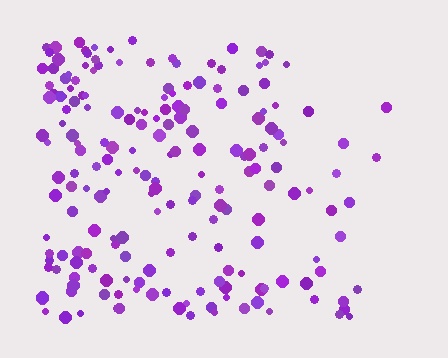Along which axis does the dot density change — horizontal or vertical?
Horizontal.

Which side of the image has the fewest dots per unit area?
The right.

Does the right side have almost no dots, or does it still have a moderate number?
Still a moderate number, just noticeably fewer than the left.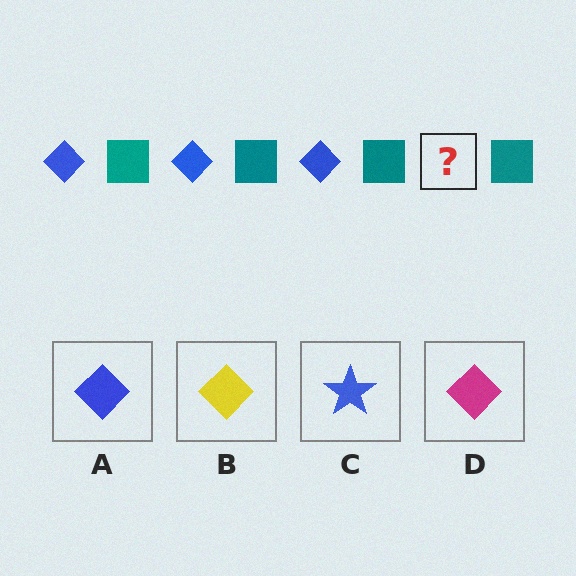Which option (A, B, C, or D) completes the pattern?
A.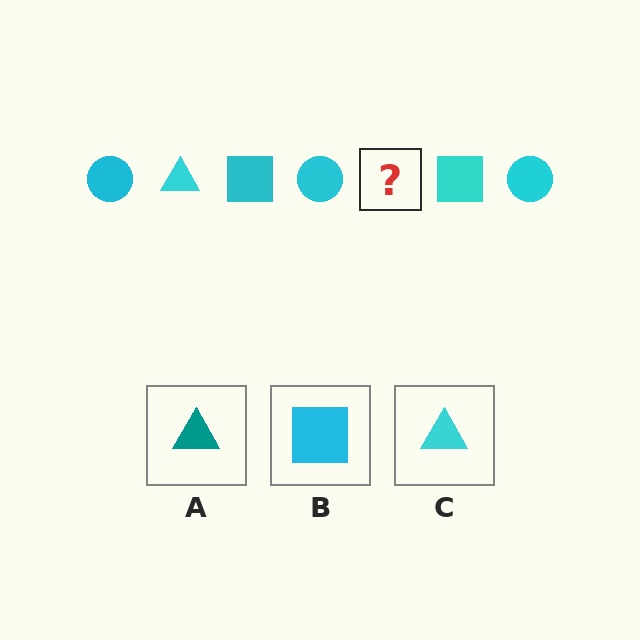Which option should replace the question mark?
Option C.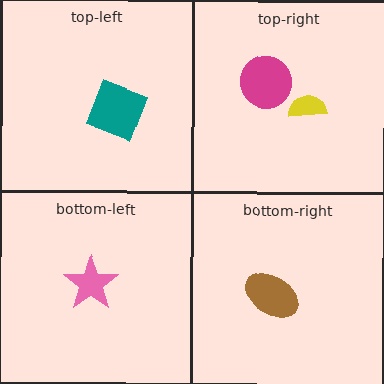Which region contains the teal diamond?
The top-left region.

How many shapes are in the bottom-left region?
1.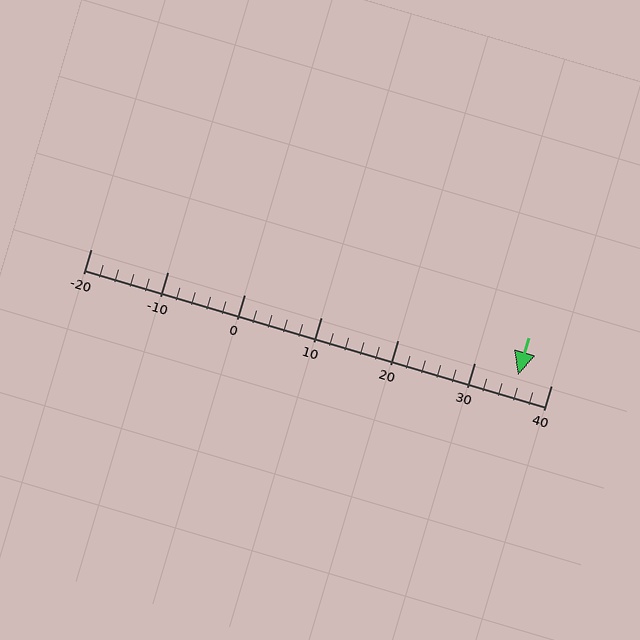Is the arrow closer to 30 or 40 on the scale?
The arrow is closer to 40.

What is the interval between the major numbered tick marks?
The major tick marks are spaced 10 units apart.